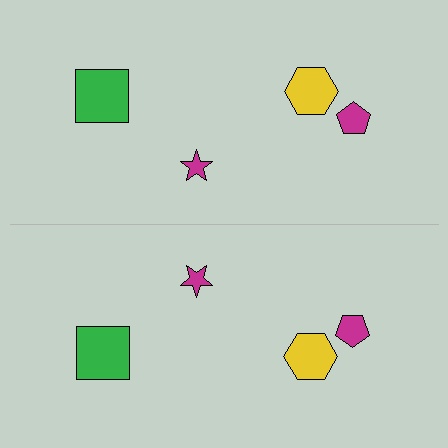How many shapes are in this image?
There are 8 shapes in this image.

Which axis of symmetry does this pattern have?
The pattern has a horizontal axis of symmetry running through the center of the image.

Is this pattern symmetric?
Yes, this pattern has bilateral (reflection) symmetry.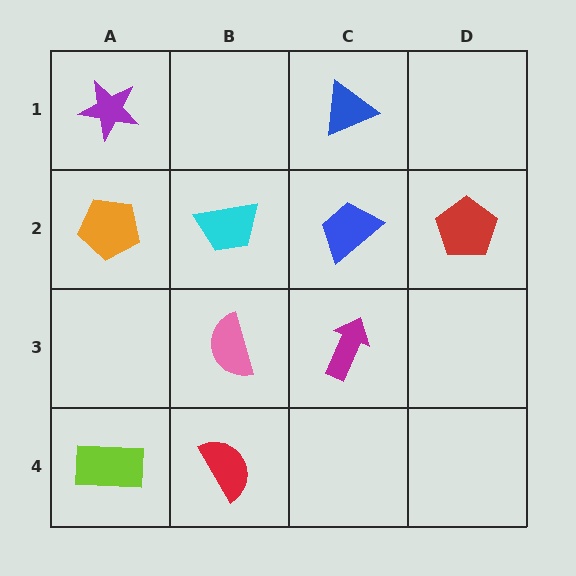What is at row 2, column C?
A blue trapezoid.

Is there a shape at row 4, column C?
No, that cell is empty.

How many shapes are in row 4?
2 shapes.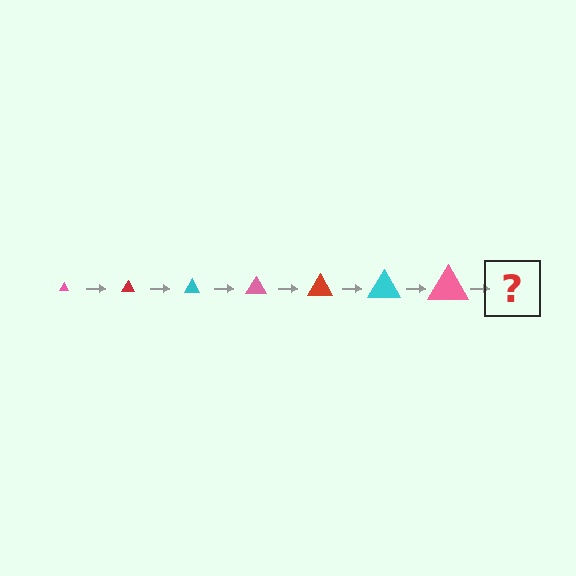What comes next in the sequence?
The next element should be a red triangle, larger than the previous one.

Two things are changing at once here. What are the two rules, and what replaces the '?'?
The two rules are that the triangle grows larger each step and the color cycles through pink, red, and cyan. The '?' should be a red triangle, larger than the previous one.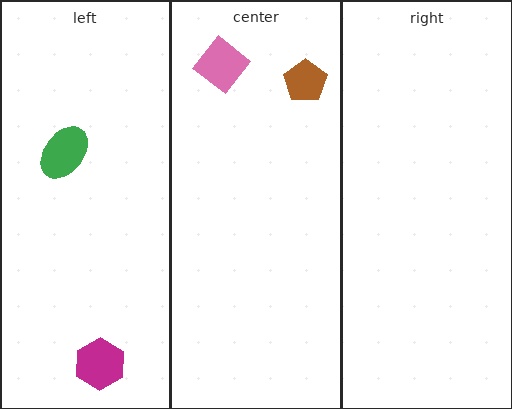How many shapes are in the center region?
2.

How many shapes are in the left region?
2.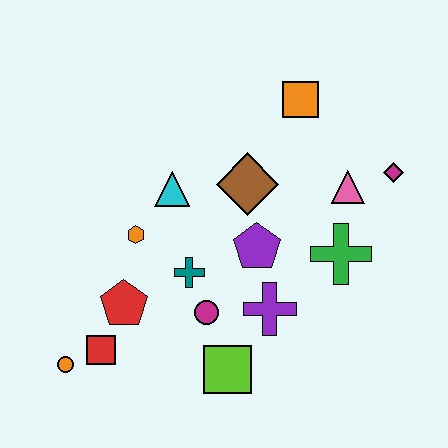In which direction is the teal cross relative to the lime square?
The teal cross is above the lime square.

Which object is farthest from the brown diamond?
The orange circle is farthest from the brown diamond.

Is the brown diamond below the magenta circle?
No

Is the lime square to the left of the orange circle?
No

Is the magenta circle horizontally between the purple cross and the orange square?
No